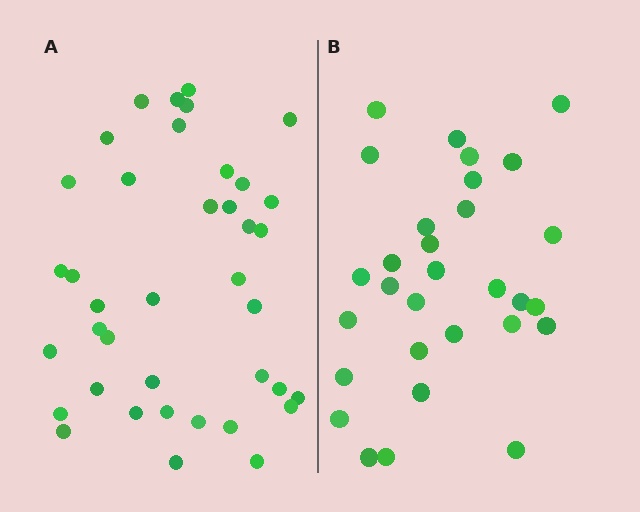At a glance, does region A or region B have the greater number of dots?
Region A (the left region) has more dots.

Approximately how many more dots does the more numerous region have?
Region A has roughly 8 or so more dots than region B.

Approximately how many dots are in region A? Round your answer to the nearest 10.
About 40 dots. (The exact count is 39, which rounds to 40.)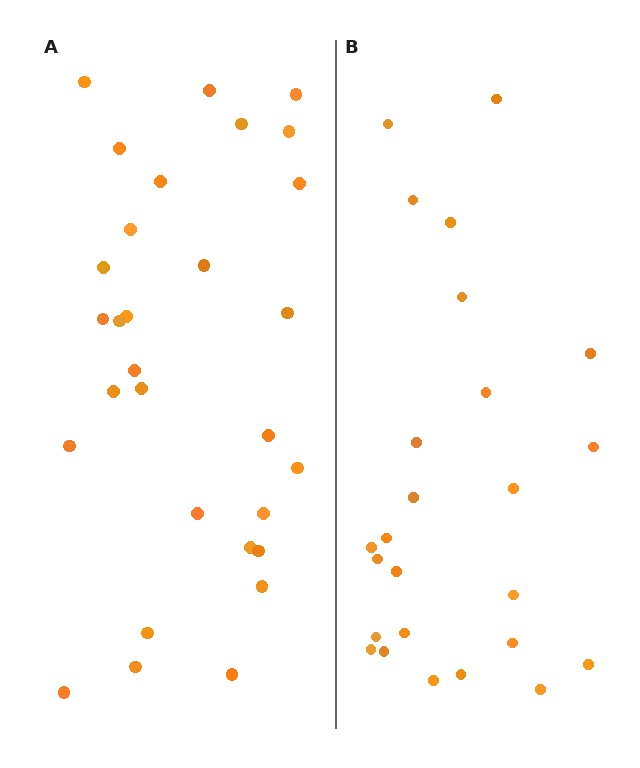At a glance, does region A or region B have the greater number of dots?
Region A (the left region) has more dots.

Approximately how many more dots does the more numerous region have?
Region A has about 5 more dots than region B.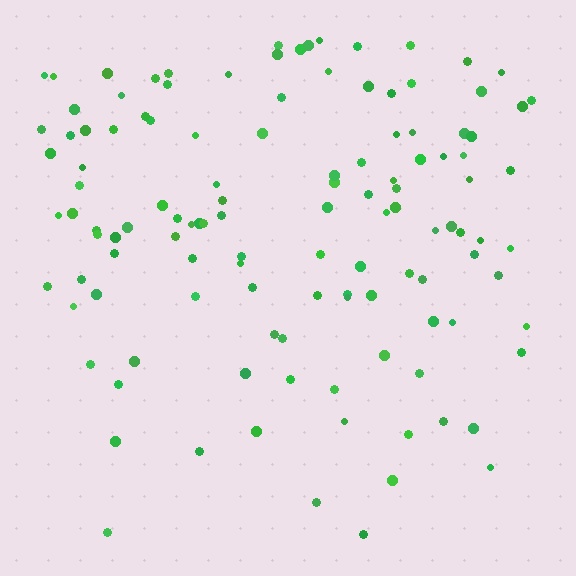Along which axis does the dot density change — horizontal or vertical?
Vertical.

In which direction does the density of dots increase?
From bottom to top, with the top side densest.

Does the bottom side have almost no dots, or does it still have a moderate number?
Still a moderate number, just noticeably fewer than the top.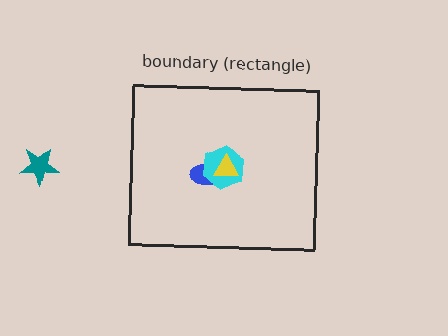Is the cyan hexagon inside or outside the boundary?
Inside.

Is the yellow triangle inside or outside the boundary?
Inside.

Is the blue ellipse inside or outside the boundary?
Inside.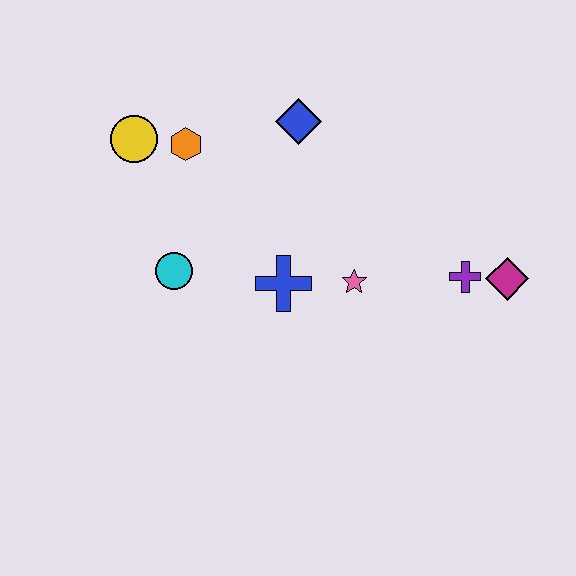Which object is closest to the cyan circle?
The blue cross is closest to the cyan circle.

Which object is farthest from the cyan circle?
The magenta diamond is farthest from the cyan circle.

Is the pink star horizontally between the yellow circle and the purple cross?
Yes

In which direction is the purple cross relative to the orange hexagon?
The purple cross is to the right of the orange hexagon.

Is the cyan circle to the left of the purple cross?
Yes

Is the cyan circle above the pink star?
Yes